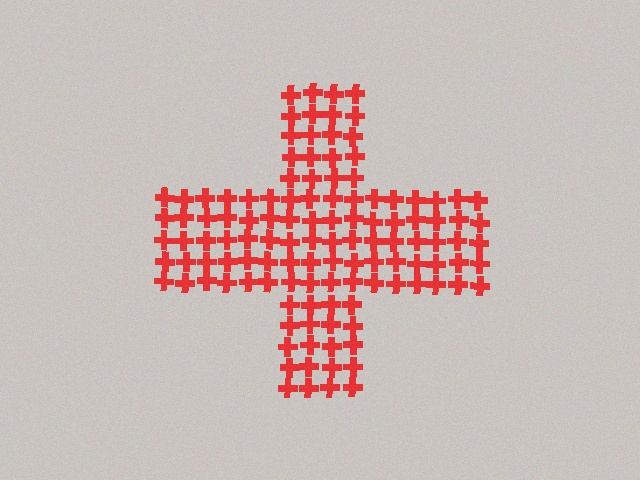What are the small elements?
The small elements are crosses.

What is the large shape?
The large shape is a cross.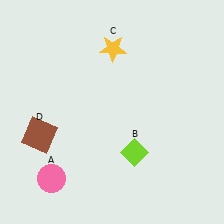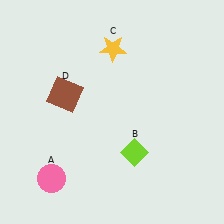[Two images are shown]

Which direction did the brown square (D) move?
The brown square (D) moved up.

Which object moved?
The brown square (D) moved up.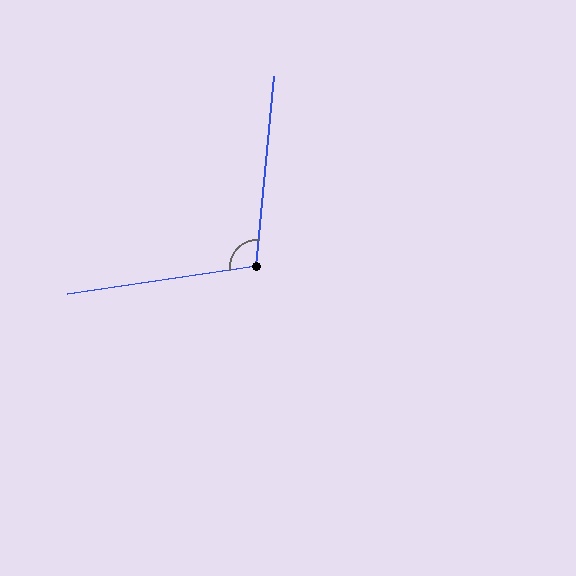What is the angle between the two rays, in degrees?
Approximately 104 degrees.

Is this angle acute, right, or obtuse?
It is obtuse.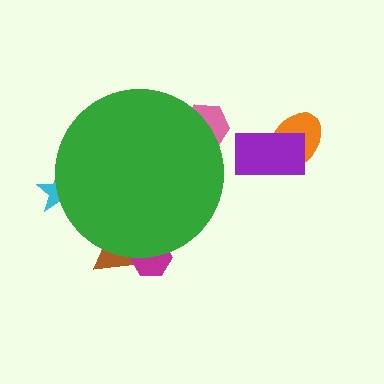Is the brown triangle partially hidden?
Yes, the brown triangle is partially hidden behind the green circle.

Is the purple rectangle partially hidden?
No, the purple rectangle is fully visible.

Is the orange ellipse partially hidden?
No, the orange ellipse is fully visible.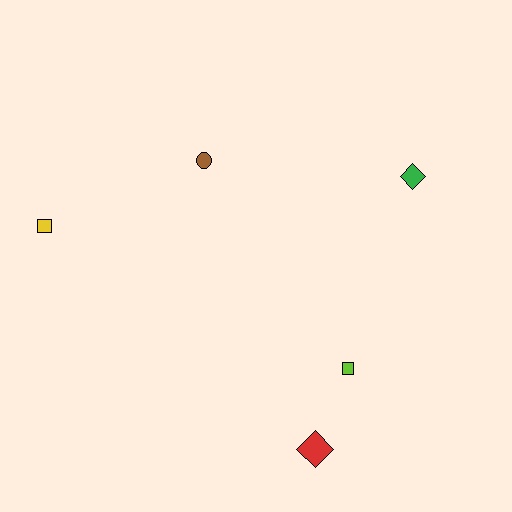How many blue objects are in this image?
There are no blue objects.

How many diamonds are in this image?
There are 2 diamonds.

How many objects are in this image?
There are 5 objects.